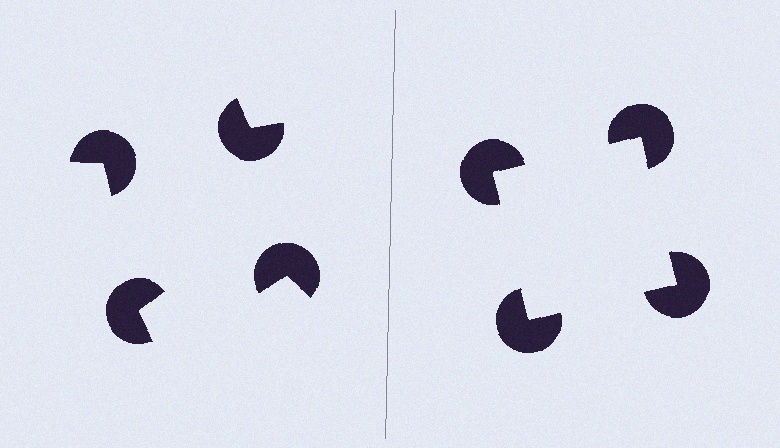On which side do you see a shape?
An illusory square appears on the right side. On the left side the wedge cuts are rotated, so no coherent shape forms.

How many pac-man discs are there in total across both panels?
8 — 4 on each side.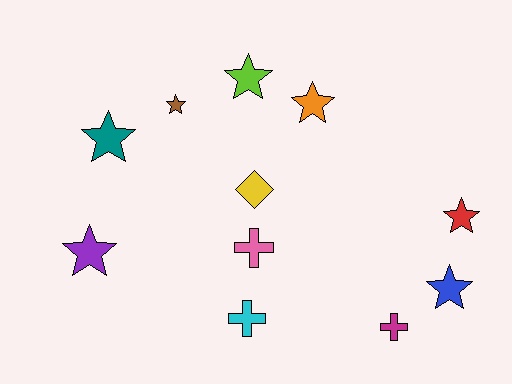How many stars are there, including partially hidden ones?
There are 7 stars.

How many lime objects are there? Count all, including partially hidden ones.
There is 1 lime object.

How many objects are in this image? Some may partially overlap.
There are 11 objects.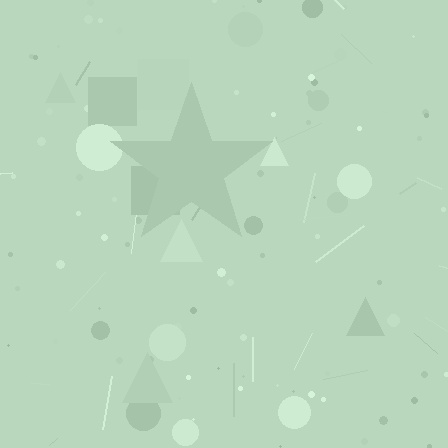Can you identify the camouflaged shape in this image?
The camouflaged shape is a star.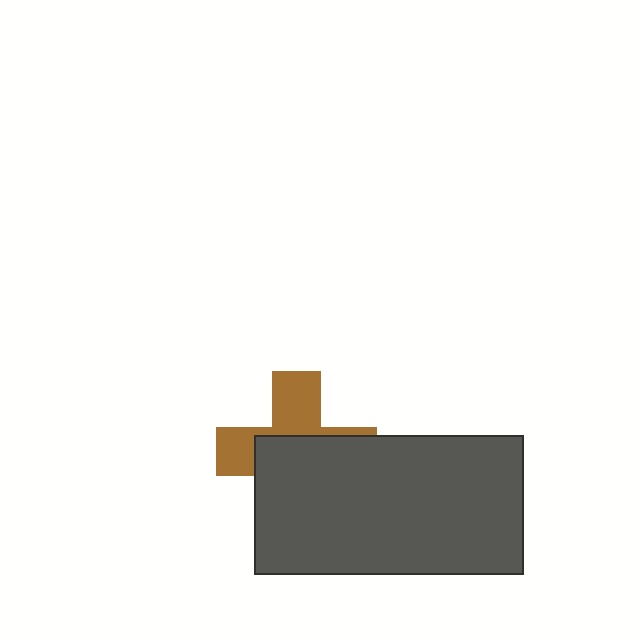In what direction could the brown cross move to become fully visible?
The brown cross could move up. That would shift it out from behind the dark gray rectangle entirely.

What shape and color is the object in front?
The object in front is a dark gray rectangle.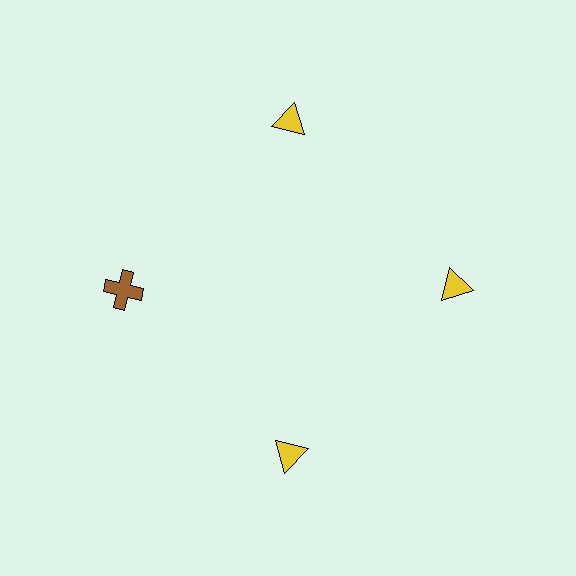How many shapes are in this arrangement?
There are 4 shapes arranged in a ring pattern.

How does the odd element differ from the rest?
It differs in both color (brown instead of yellow) and shape (cross instead of triangle).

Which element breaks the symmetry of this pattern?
The brown cross at roughly the 9 o'clock position breaks the symmetry. All other shapes are yellow triangles.